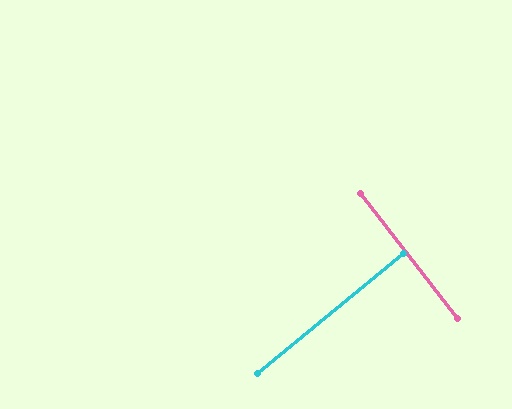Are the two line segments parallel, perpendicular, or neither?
Perpendicular — they meet at approximately 88°.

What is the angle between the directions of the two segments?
Approximately 88 degrees.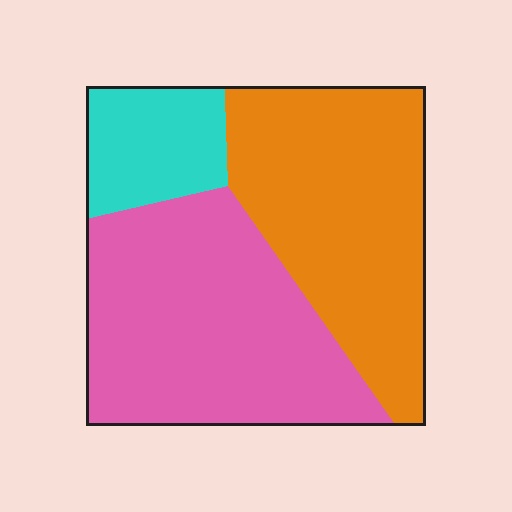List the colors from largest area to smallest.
From largest to smallest: pink, orange, cyan.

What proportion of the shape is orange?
Orange covers roughly 40% of the shape.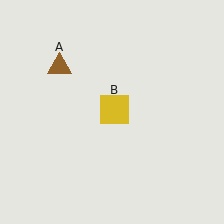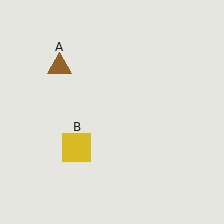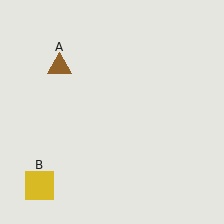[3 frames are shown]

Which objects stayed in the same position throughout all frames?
Brown triangle (object A) remained stationary.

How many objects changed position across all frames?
1 object changed position: yellow square (object B).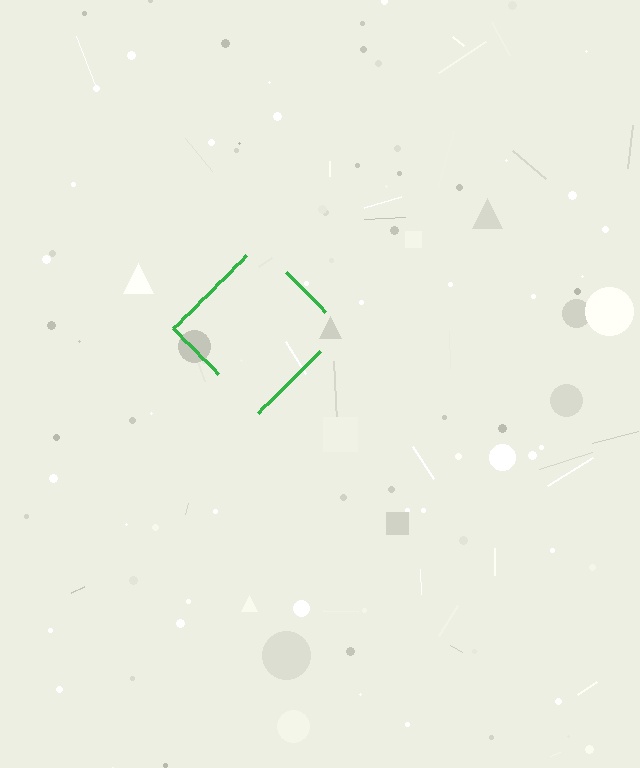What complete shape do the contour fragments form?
The contour fragments form a diamond.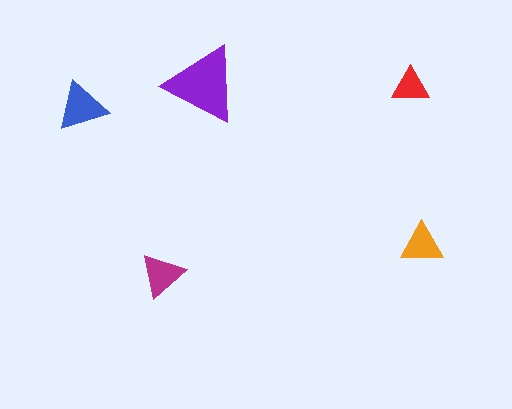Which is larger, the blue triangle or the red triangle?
The blue one.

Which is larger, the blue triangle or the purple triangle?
The purple one.